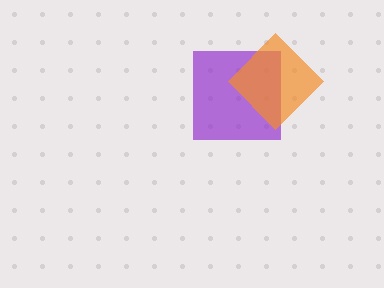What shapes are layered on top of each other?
The layered shapes are: a purple square, an orange diamond.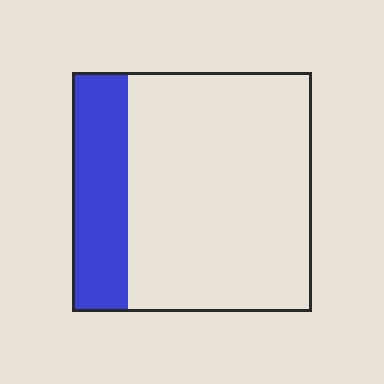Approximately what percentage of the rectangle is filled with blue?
Approximately 25%.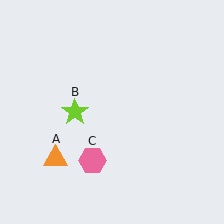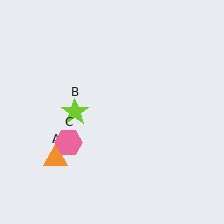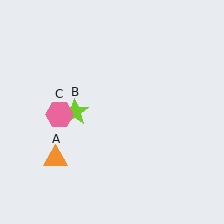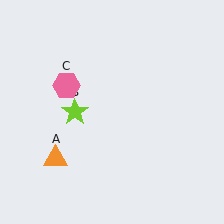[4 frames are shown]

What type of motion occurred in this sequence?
The pink hexagon (object C) rotated clockwise around the center of the scene.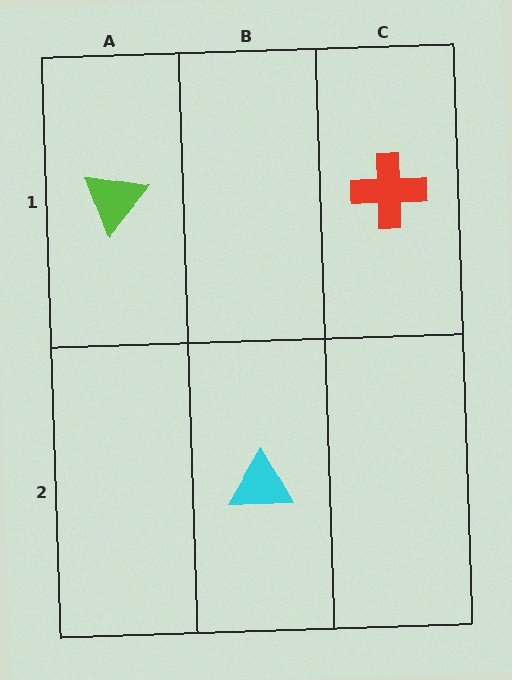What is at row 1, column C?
A red cross.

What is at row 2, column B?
A cyan triangle.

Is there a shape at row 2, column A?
No, that cell is empty.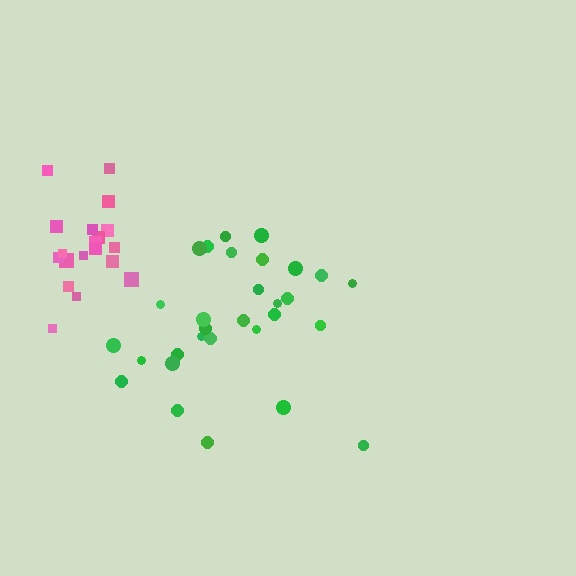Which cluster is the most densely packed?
Pink.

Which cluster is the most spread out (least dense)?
Green.